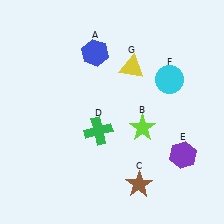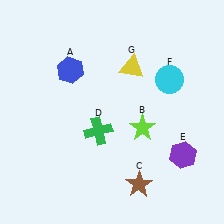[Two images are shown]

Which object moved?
The blue hexagon (A) moved left.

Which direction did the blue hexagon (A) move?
The blue hexagon (A) moved left.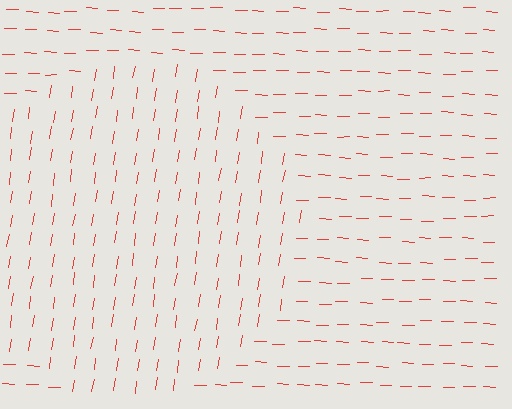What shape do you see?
I see a circle.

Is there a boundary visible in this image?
Yes, there is a texture boundary formed by a change in line orientation.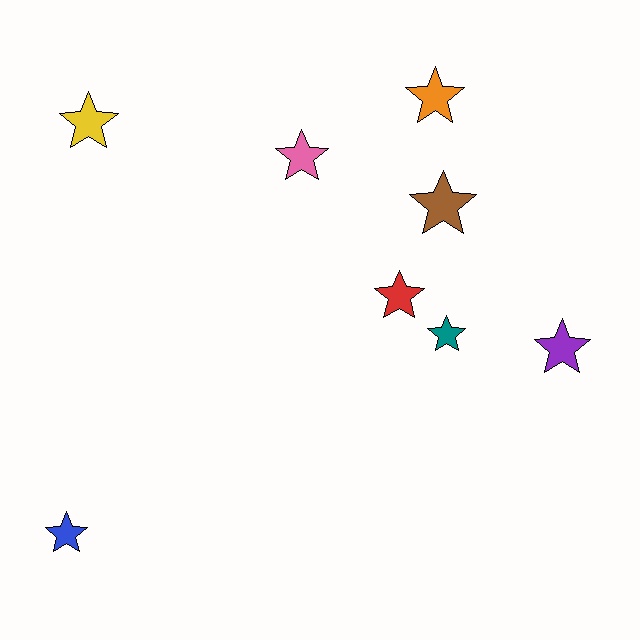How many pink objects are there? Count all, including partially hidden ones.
There is 1 pink object.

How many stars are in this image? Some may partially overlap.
There are 8 stars.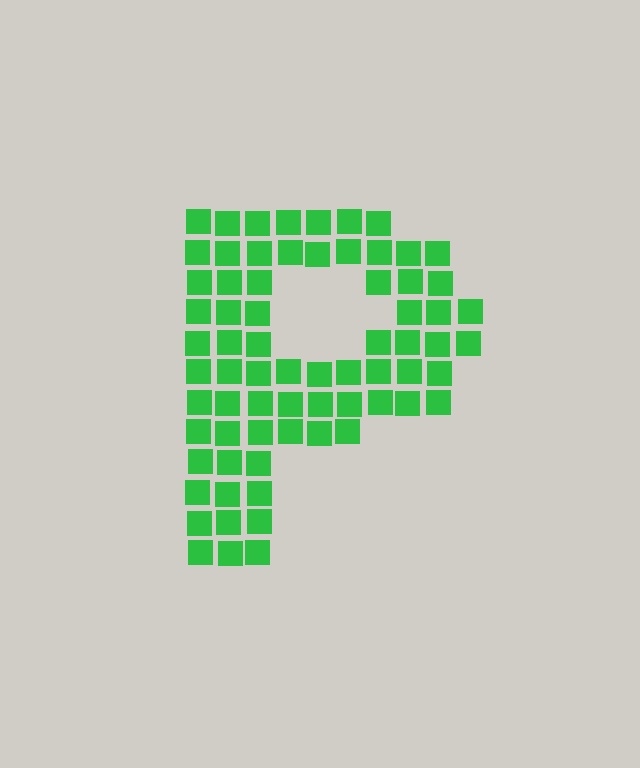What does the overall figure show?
The overall figure shows the letter P.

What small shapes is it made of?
It is made of small squares.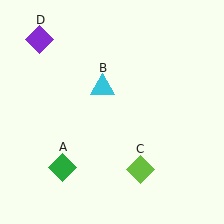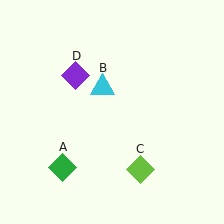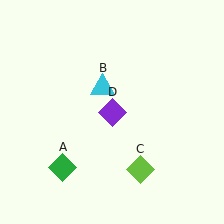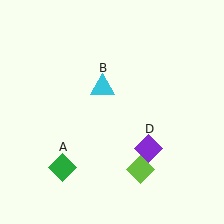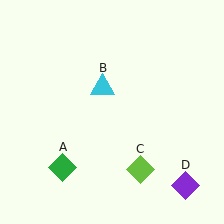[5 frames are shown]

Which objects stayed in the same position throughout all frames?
Green diamond (object A) and cyan triangle (object B) and lime diamond (object C) remained stationary.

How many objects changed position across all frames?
1 object changed position: purple diamond (object D).